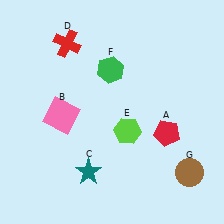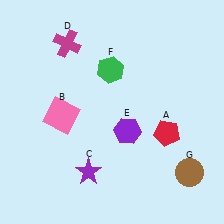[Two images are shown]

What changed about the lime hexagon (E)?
In Image 1, E is lime. In Image 2, it changed to purple.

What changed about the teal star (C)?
In Image 1, C is teal. In Image 2, it changed to purple.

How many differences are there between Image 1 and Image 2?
There are 3 differences between the two images.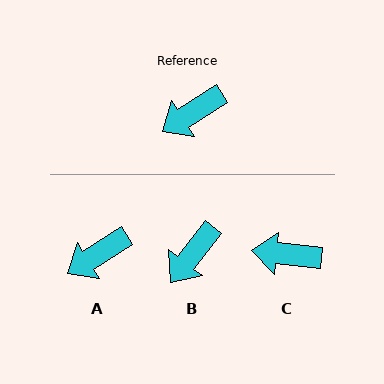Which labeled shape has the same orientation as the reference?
A.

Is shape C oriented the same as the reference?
No, it is off by about 38 degrees.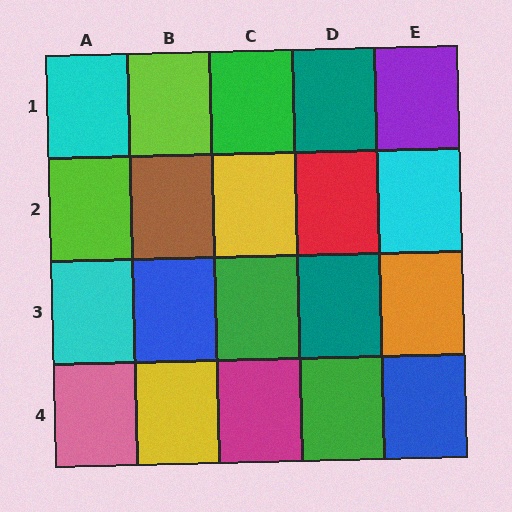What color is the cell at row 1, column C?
Green.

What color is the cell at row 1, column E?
Purple.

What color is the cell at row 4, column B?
Yellow.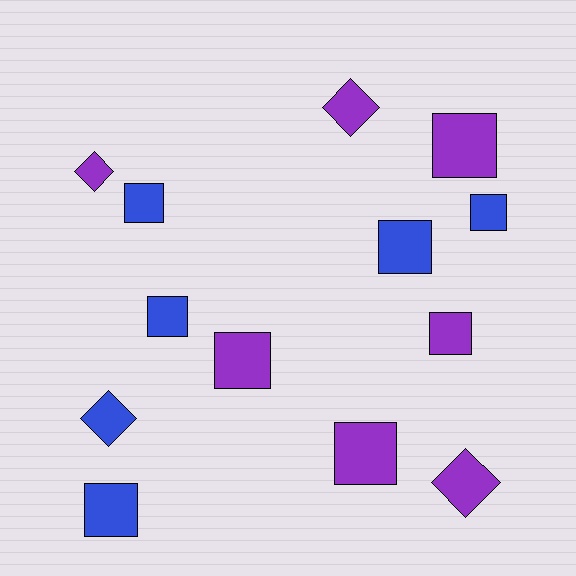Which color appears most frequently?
Purple, with 7 objects.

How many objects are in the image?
There are 13 objects.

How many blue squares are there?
There are 5 blue squares.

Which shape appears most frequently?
Square, with 9 objects.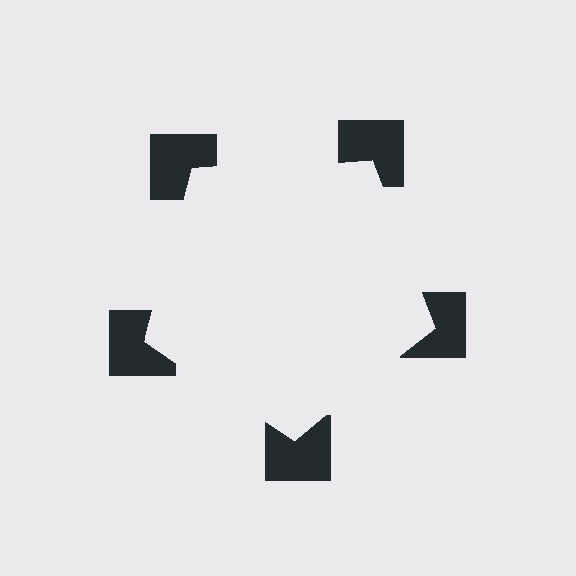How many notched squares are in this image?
There are 5 — one at each vertex of the illusory pentagon.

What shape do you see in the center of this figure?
An illusory pentagon — its edges are inferred from the aligned wedge cuts in the notched squares, not physically drawn.